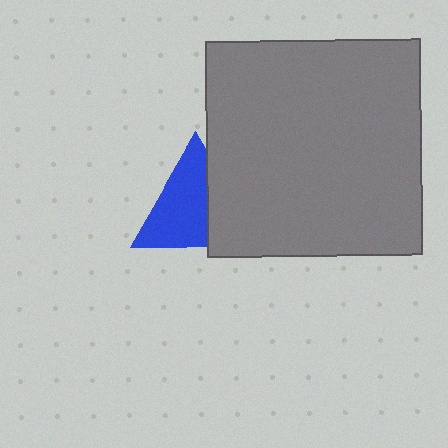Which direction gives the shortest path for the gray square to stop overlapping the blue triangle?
Moving right gives the shortest separation.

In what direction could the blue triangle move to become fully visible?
The blue triangle could move left. That would shift it out from behind the gray square entirely.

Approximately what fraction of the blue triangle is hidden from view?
Roughly 35% of the blue triangle is hidden behind the gray square.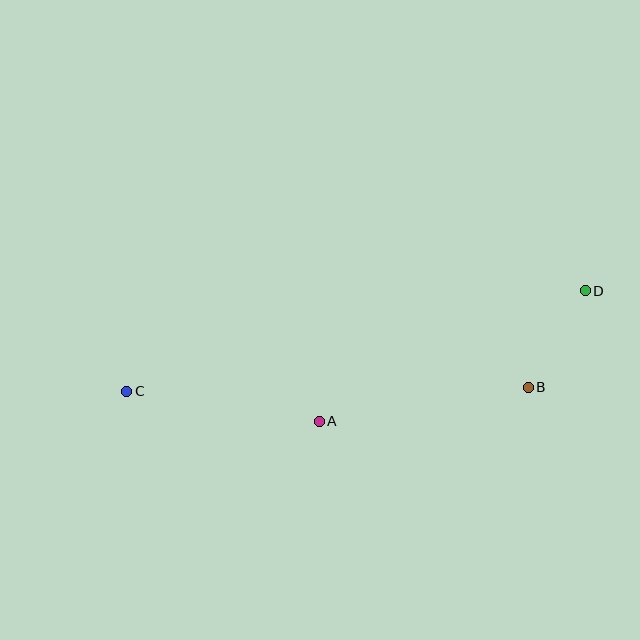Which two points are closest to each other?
Points B and D are closest to each other.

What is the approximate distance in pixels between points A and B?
The distance between A and B is approximately 211 pixels.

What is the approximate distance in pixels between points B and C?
The distance between B and C is approximately 401 pixels.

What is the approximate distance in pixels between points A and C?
The distance between A and C is approximately 195 pixels.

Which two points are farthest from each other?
Points C and D are farthest from each other.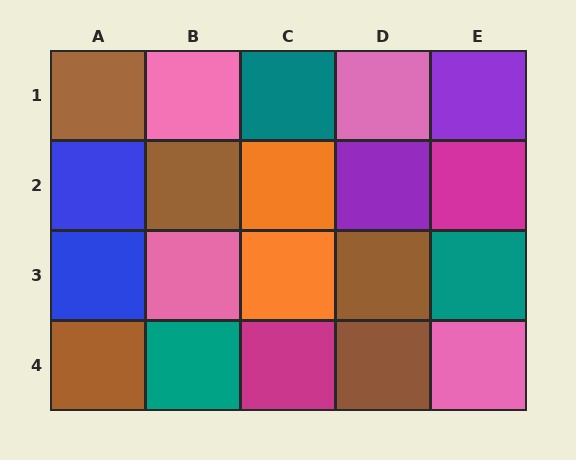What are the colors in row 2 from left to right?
Blue, brown, orange, purple, magenta.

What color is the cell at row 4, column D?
Brown.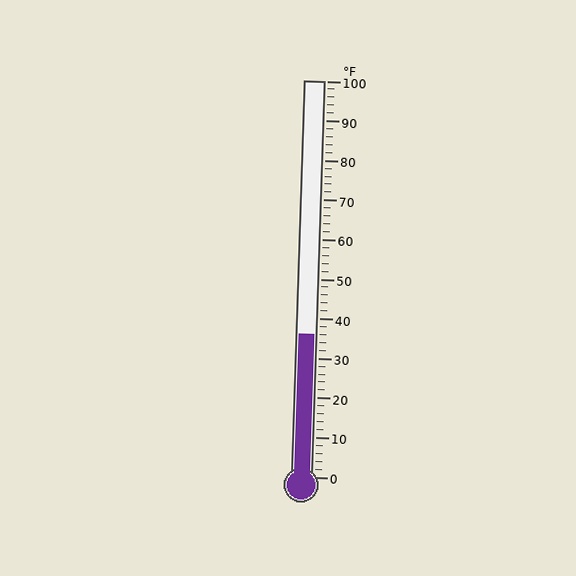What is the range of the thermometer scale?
The thermometer scale ranges from 0°F to 100°F.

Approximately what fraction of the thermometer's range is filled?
The thermometer is filled to approximately 35% of its range.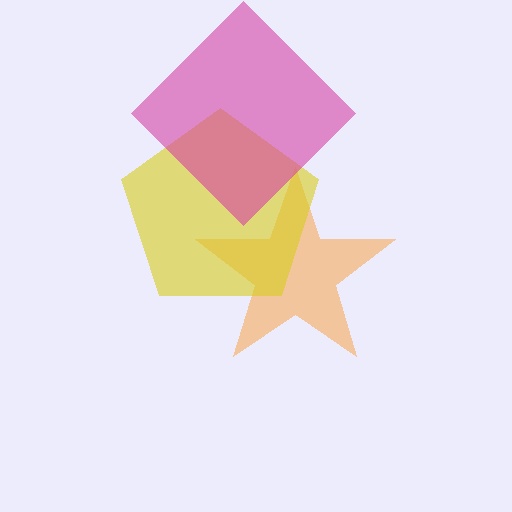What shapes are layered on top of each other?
The layered shapes are: an orange star, a yellow pentagon, a magenta diamond.